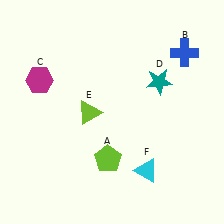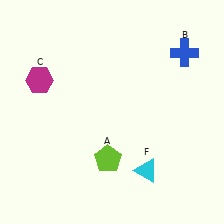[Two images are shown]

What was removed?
The teal star (D), the lime triangle (E) were removed in Image 2.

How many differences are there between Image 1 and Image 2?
There are 2 differences between the two images.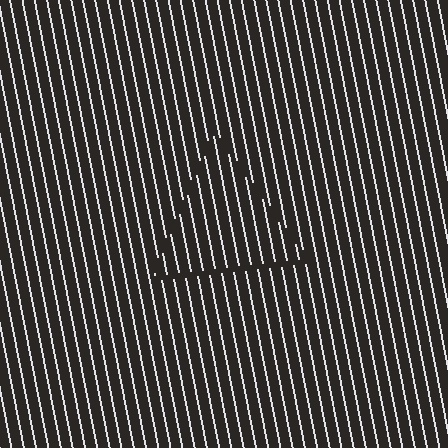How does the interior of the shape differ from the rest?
The interior of the shape contains the same grating, shifted by half a period — the contour is defined by the phase discontinuity where line-ends from the inner and outer gratings abut.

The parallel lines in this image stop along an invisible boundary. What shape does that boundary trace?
An illusory triangle. The interior of the shape contains the same grating, shifted by half a period — the contour is defined by the phase discontinuity where line-ends from the inner and outer gratings abut.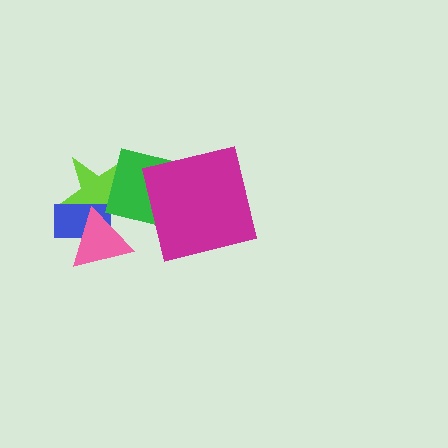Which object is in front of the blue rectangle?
The pink triangle is in front of the blue rectangle.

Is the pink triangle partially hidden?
Yes, it is partially covered by another shape.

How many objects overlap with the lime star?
3 objects overlap with the lime star.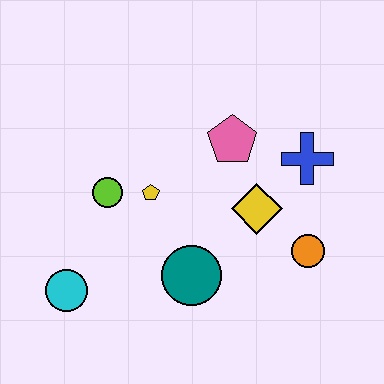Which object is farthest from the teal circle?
The blue cross is farthest from the teal circle.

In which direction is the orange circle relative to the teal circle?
The orange circle is to the right of the teal circle.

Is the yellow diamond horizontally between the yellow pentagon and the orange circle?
Yes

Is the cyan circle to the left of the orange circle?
Yes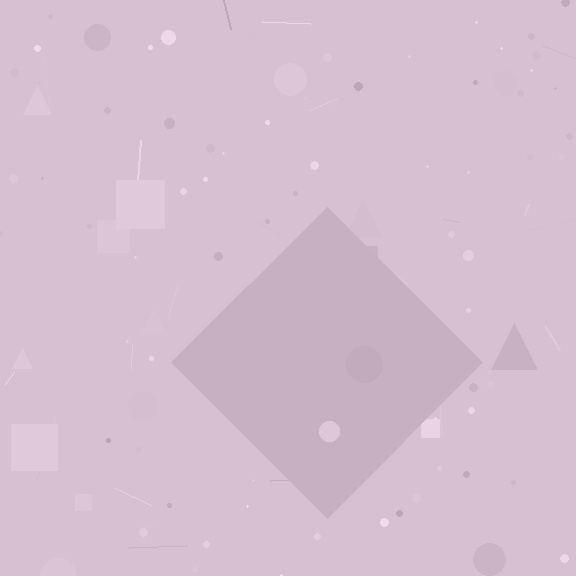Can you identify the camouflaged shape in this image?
The camouflaged shape is a diamond.